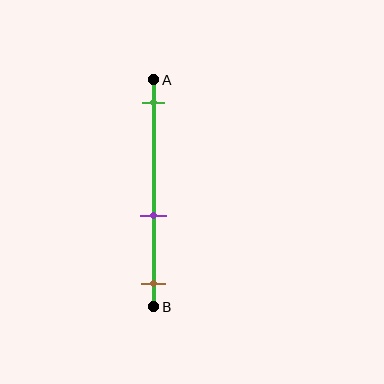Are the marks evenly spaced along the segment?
No, the marks are not evenly spaced.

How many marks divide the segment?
There are 3 marks dividing the segment.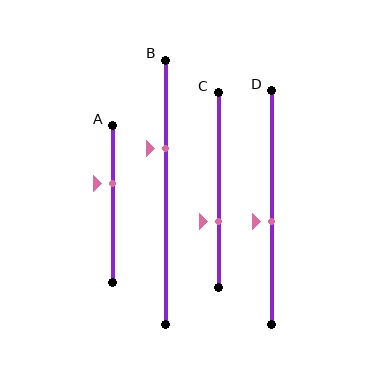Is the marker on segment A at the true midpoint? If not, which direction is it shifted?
No, the marker on segment A is shifted upward by about 13% of the segment length.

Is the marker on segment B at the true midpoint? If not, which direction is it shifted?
No, the marker on segment B is shifted upward by about 16% of the segment length.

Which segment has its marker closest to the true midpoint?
Segment D has its marker closest to the true midpoint.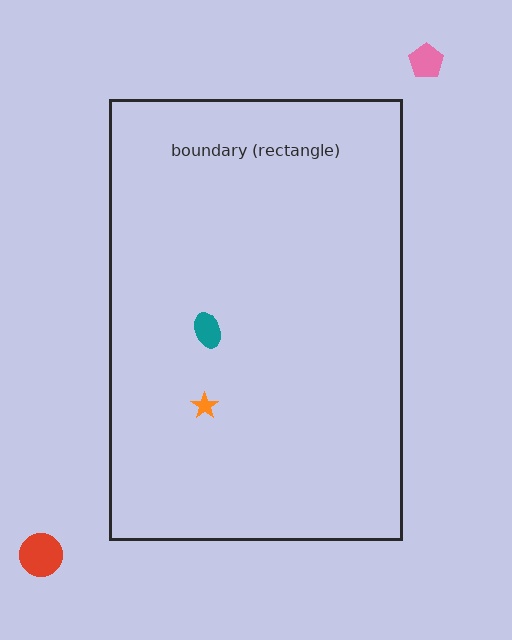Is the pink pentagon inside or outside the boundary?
Outside.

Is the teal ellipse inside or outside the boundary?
Inside.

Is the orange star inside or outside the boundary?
Inside.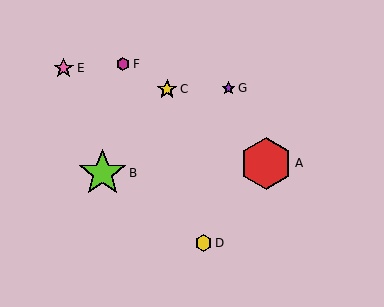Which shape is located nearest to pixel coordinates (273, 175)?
The red hexagon (labeled A) at (266, 163) is nearest to that location.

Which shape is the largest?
The red hexagon (labeled A) is the largest.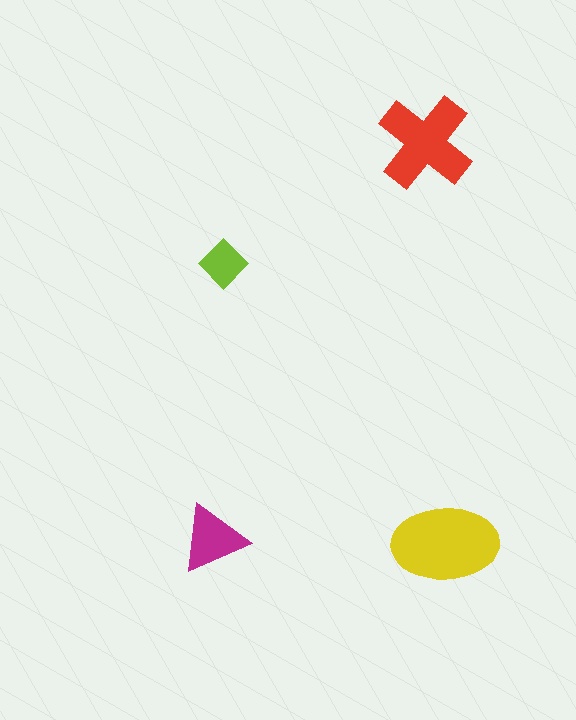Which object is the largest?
The yellow ellipse.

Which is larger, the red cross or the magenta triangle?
The red cross.